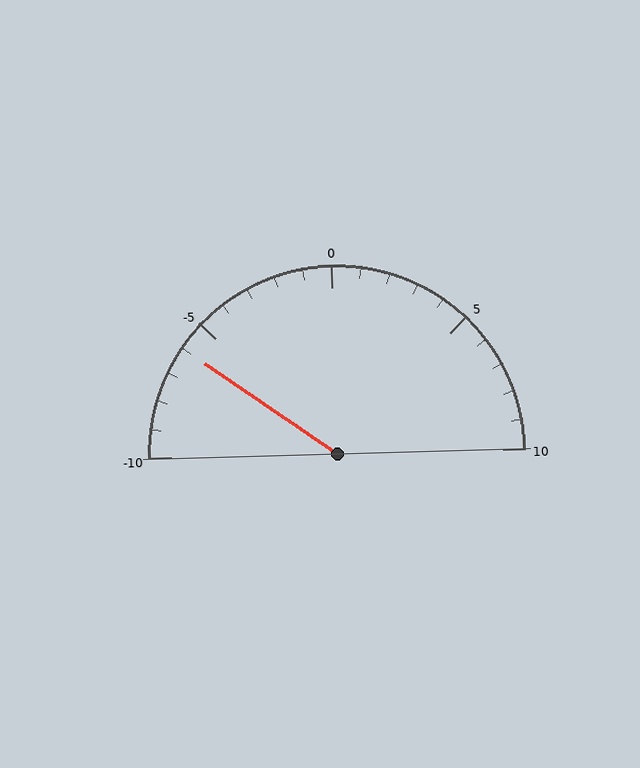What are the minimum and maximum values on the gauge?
The gauge ranges from -10 to 10.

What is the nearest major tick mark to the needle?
The nearest major tick mark is -5.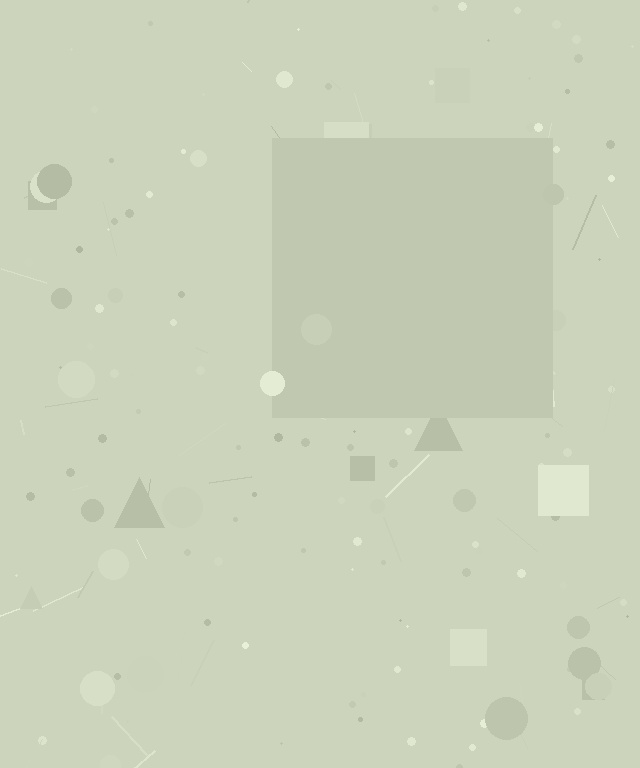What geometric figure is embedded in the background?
A square is embedded in the background.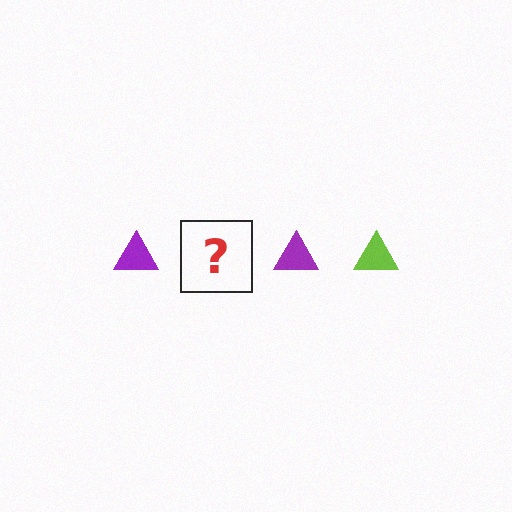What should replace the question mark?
The question mark should be replaced with a lime triangle.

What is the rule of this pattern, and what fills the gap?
The rule is that the pattern cycles through purple, lime triangles. The gap should be filled with a lime triangle.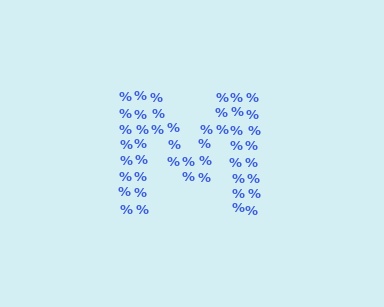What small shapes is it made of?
It is made of small percent signs.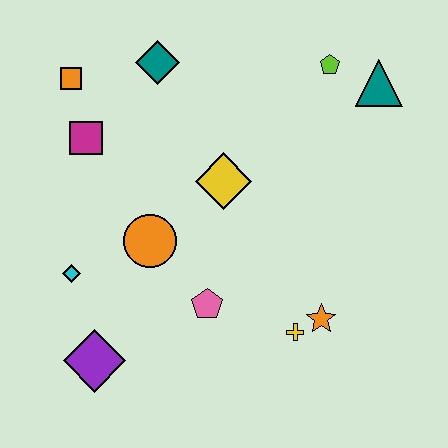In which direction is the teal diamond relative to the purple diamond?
The teal diamond is above the purple diamond.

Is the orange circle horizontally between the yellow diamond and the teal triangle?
No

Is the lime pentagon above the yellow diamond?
Yes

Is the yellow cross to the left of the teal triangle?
Yes